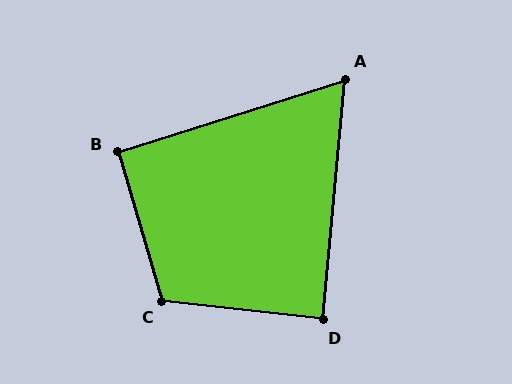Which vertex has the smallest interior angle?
A, at approximately 67 degrees.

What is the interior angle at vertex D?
Approximately 89 degrees (approximately right).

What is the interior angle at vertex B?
Approximately 91 degrees (approximately right).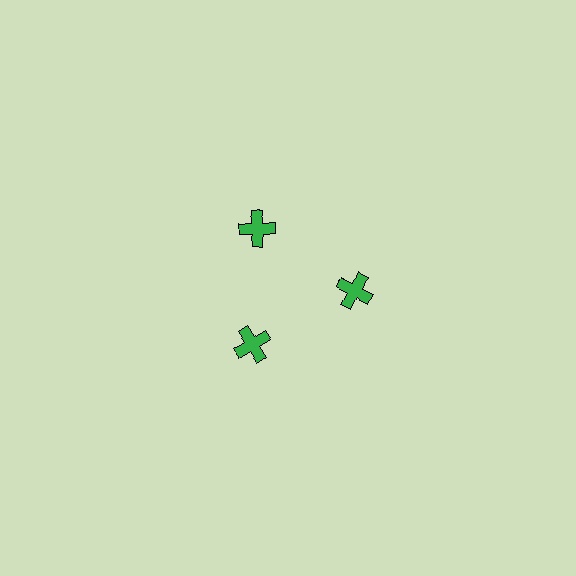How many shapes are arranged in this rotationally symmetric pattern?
There are 3 shapes, arranged in 3 groups of 1.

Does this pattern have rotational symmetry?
Yes, this pattern has 3-fold rotational symmetry. It looks the same after rotating 120 degrees around the center.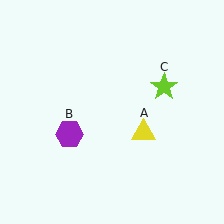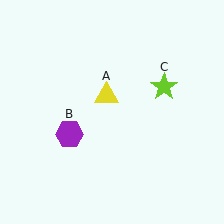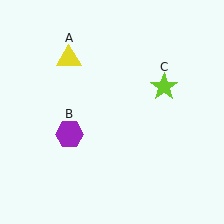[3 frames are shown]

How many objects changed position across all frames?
1 object changed position: yellow triangle (object A).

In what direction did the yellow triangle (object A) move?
The yellow triangle (object A) moved up and to the left.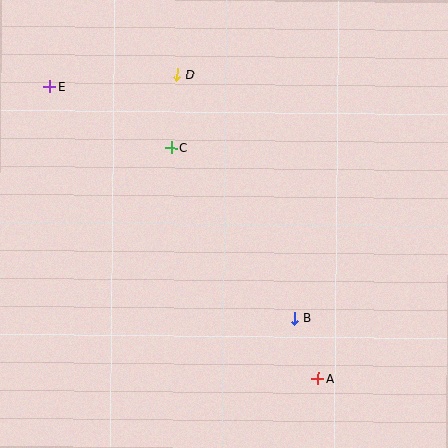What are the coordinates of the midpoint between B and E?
The midpoint between B and E is at (172, 202).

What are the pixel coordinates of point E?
Point E is at (50, 87).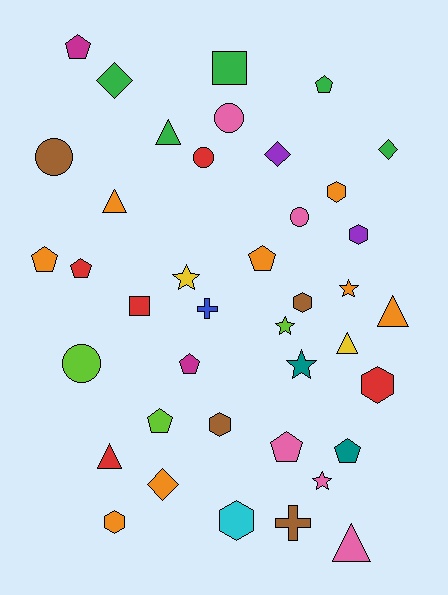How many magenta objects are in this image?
There are 2 magenta objects.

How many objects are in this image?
There are 40 objects.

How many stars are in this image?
There are 5 stars.